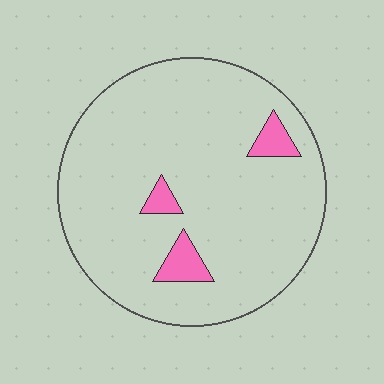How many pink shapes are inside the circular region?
3.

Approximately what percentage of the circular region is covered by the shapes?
Approximately 5%.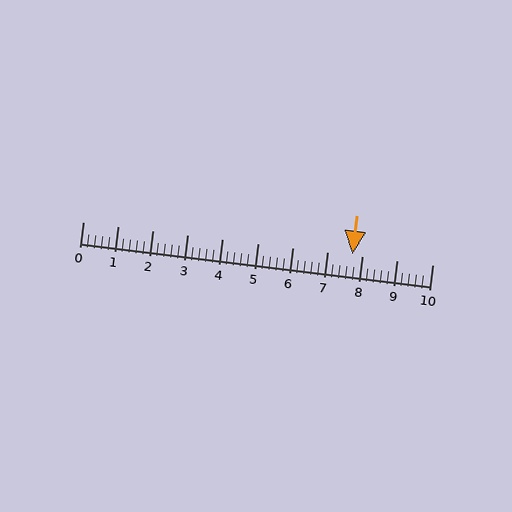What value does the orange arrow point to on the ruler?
The orange arrow points to approximately 7.7.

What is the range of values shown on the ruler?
The ruler shows values from 0 to 10.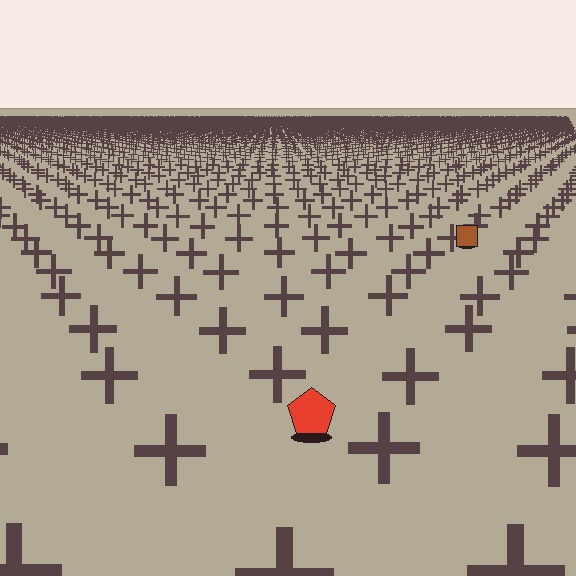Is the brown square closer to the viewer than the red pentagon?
No. The red pentagon is closer — you can tell from the texture gradient: the ground texture is coarser near it.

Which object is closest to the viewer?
The red pentagon is closest. The texture marks near it are larger and more spread out.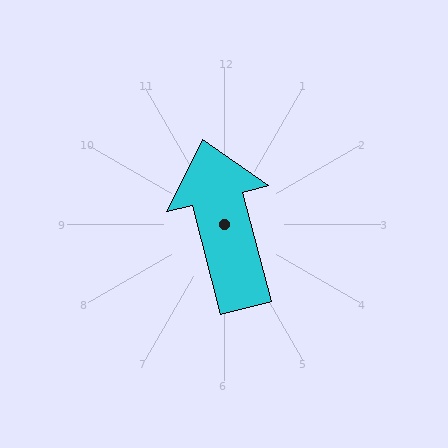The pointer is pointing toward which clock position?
Roughly 12 o'clock.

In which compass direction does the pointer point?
North.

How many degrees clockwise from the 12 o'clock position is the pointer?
Approximately 346 degrees.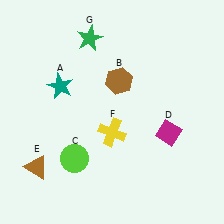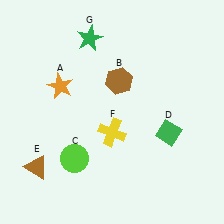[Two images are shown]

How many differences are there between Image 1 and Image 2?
There are 2 differences between the two images.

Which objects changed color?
A changed from teal to orange. D changed from magenta to green.